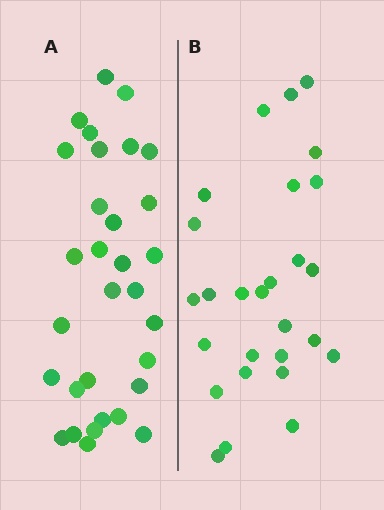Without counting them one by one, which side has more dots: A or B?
Region A (the left region) has more dots.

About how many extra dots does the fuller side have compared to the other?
Region A has about 4 more dots than region B.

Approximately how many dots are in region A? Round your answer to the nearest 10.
About 30 dots. (The exact count is 31, which rounds to 30.)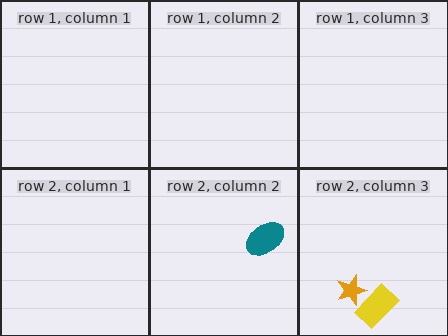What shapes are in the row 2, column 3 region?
The yellow rectangle, the orange star.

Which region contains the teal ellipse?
The row 2, column 2 region.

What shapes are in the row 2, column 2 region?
The teal ellipse.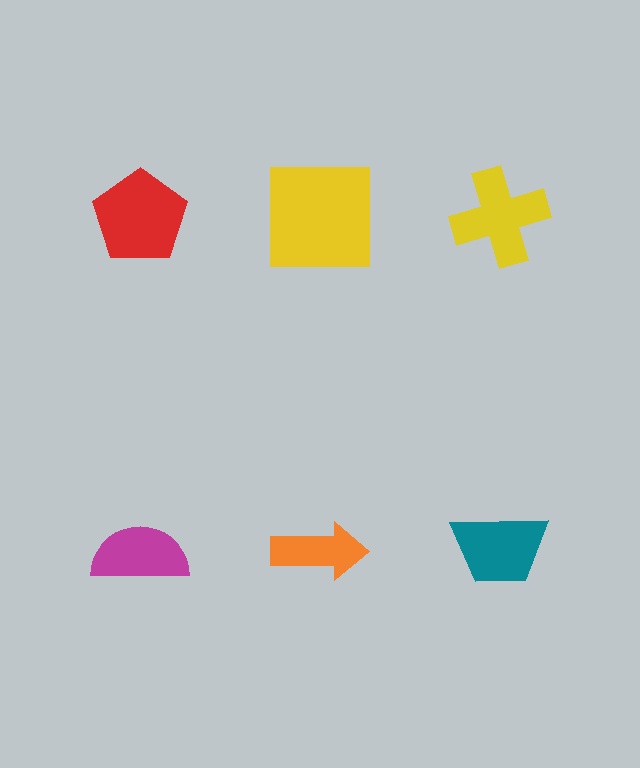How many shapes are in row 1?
3 shapes.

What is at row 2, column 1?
A magenta semicircle.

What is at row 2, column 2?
An orange arrow.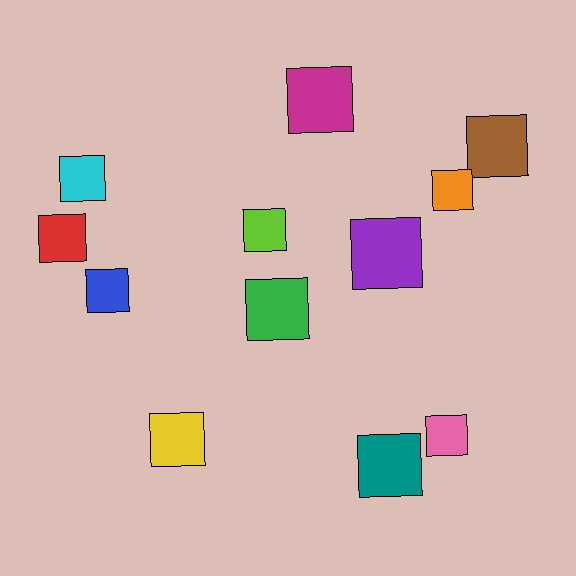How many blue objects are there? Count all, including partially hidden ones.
There is 1 blue object.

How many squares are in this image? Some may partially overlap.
There are 12 squares.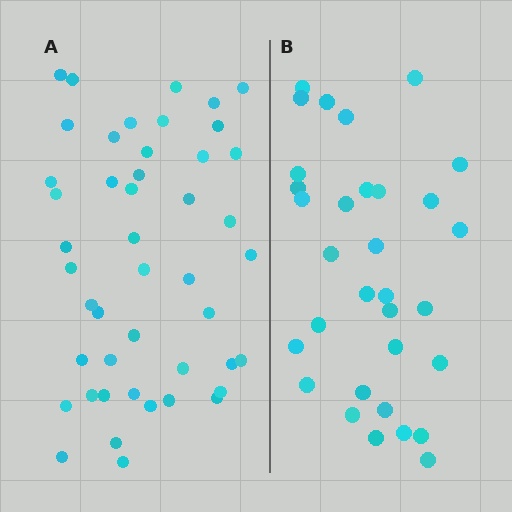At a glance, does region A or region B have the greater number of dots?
Region A (the left region) has more dots.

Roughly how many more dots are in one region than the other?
Region A has approximately 15 more dots than region B.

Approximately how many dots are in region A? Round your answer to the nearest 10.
About 50 dots. (The exact count is 46, which rounds to 50.)